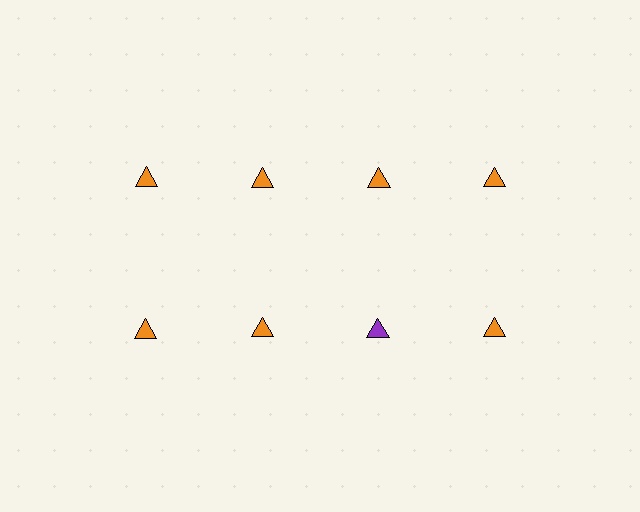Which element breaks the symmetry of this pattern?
The purple triangle in the second row, center column breaks the symmetry. All other shapes are orange triangles.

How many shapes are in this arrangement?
There are 8 shapes arranged in a grid pattern.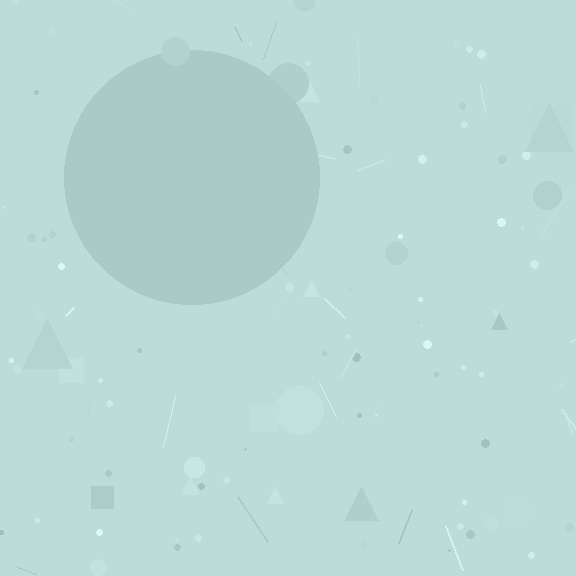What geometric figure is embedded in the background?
A circle is embedded in the background.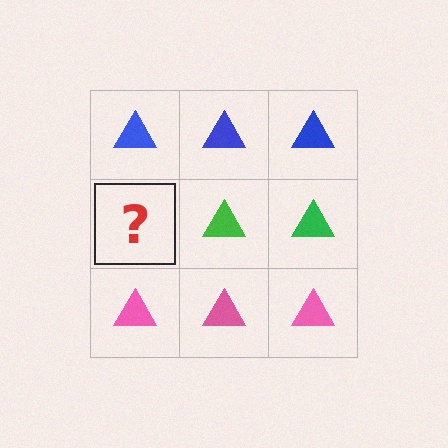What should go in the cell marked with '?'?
The missing cell should contain a green triangle.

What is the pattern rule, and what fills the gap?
The rule is that each row has a consistent color. The gap should be filled with a green triangle.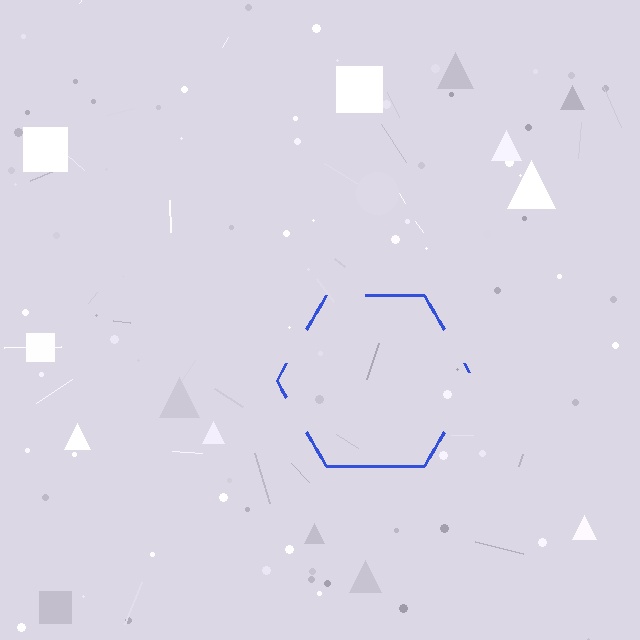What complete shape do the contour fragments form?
The contour fragments form a hexagon.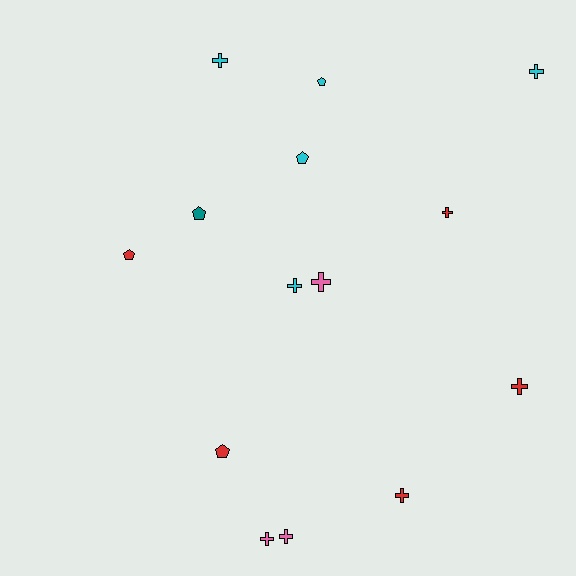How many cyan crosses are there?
There are 3 cyan crosses.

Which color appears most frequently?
Red, with 5 objects.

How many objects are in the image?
There are 14 objects.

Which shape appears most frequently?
Cross, with 9 objects.